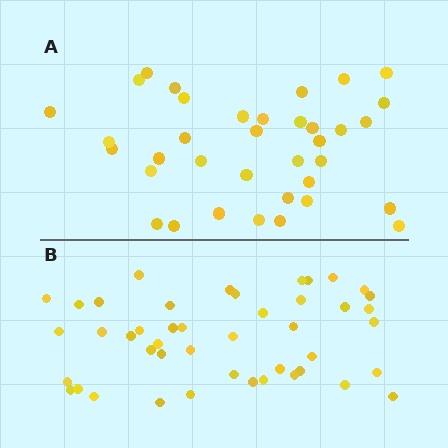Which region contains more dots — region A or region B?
Region B (the bottom region) has more dots.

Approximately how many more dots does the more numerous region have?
Region B has roughly 8 or so more dots than region A.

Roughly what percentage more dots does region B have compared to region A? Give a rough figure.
About 25% more.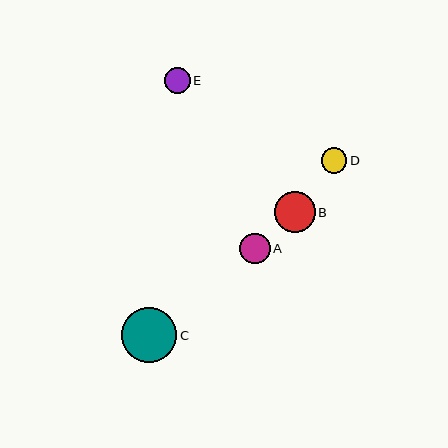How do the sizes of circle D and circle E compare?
Circle D and circle E are approximately the same size.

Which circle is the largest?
Circle C is the largest with a size of approximately 55 pixels.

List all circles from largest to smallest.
From largest to smallest: C, B, A, D, E.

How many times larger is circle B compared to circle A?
Circle B is approximately 1.3 times the size of circle A.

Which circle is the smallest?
Circle E is the smallest with a size of approximately 25 pixels.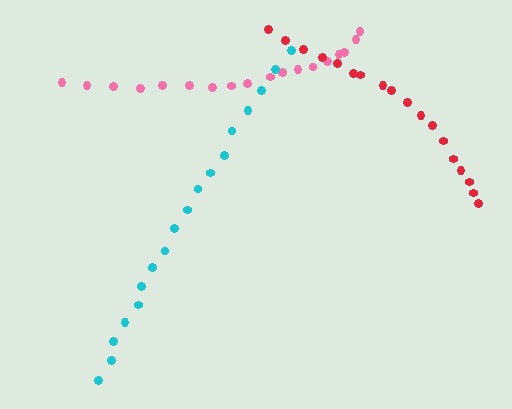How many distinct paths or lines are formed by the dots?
There are 3 distinct paths.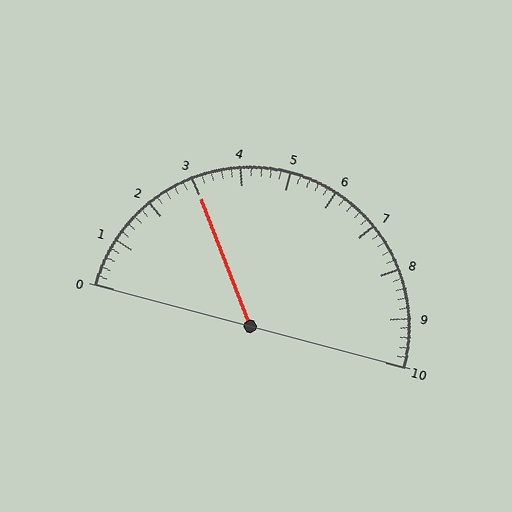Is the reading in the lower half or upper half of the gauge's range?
The reading is in the lower half of the range (0 to 10).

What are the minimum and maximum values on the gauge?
The gauge ranges from 0 to 10.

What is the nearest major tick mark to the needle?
The nearest major tick mark is 3.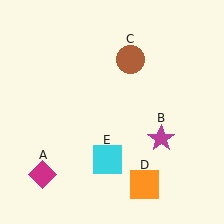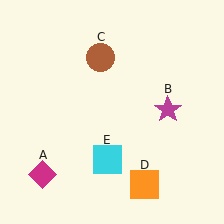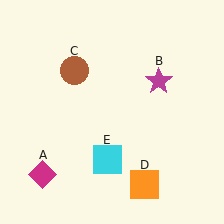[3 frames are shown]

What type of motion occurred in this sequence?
The magenta star (object B), brown circle (object C) rotated counterclockwise around the center of the scene.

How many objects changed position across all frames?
2 objects changed position: magenta star (object B), brown circle (object C).